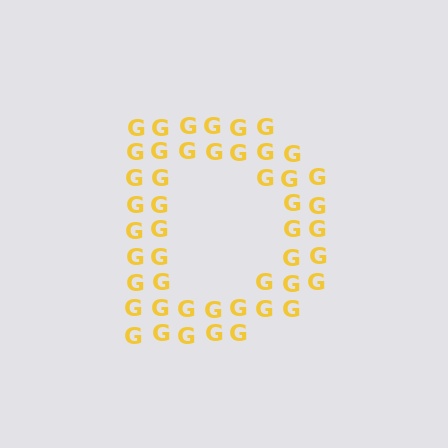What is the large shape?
The large shape is the letter D.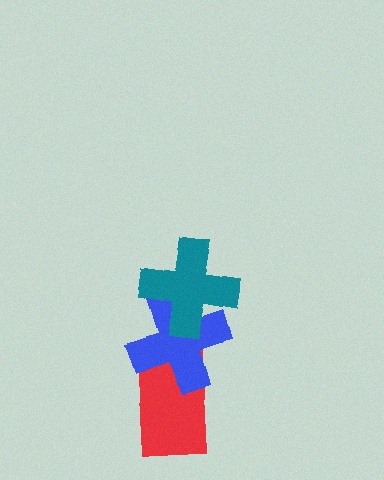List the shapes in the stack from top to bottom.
From top to bottom: the teal cross, the blue cross, the red rectangle.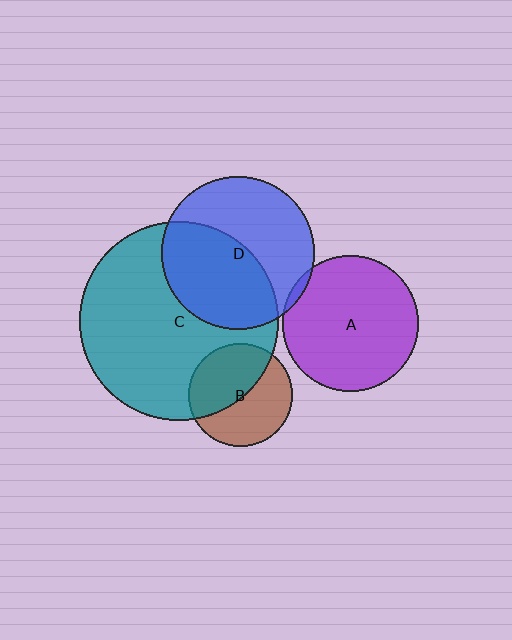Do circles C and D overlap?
Yes.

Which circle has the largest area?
Circle C (teal).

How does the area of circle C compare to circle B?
Approximately 3.7 times.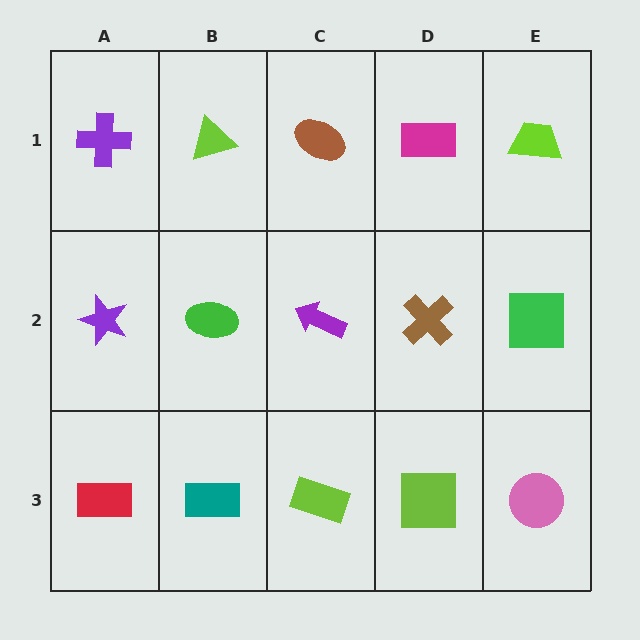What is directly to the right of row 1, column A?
A lime triangle.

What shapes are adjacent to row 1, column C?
A purple arrow (row 2, column C), a lime triangle (row 1, column B), a magenta rectangle (row 1, column D).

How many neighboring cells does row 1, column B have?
3.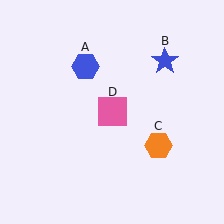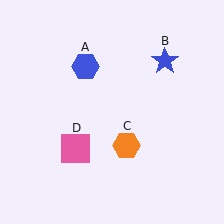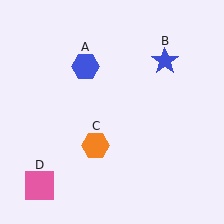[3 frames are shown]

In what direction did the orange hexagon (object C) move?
The orange hexagon (object C) moved left.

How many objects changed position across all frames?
2 objects changed position: orange hexagon (object C), pink square (object D).